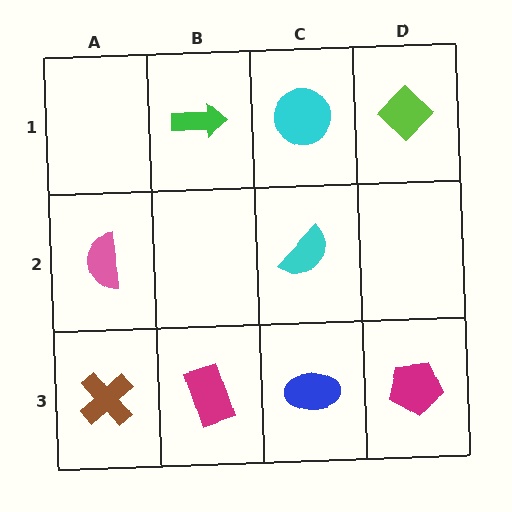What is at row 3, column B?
A magenta rectangle.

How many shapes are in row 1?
3 shapes.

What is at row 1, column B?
A green arrow.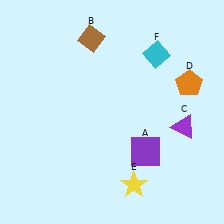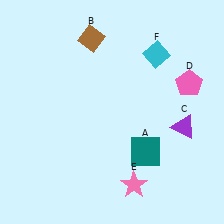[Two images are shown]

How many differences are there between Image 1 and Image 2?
There are 3 differences between the two images.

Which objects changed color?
A changed from purple to teal. D changed from orange to pink. E changed from yellow to pink.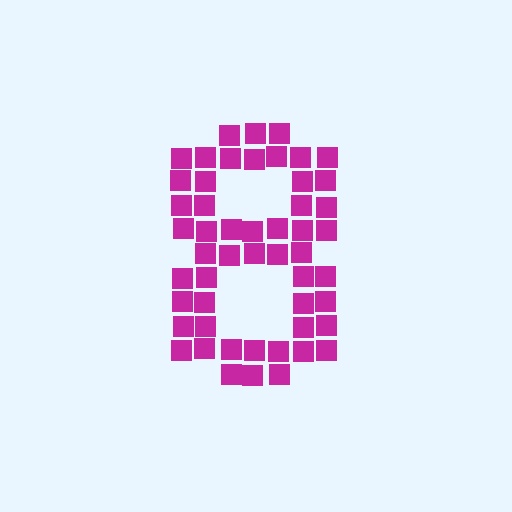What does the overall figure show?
The overall figure shows the digit 8.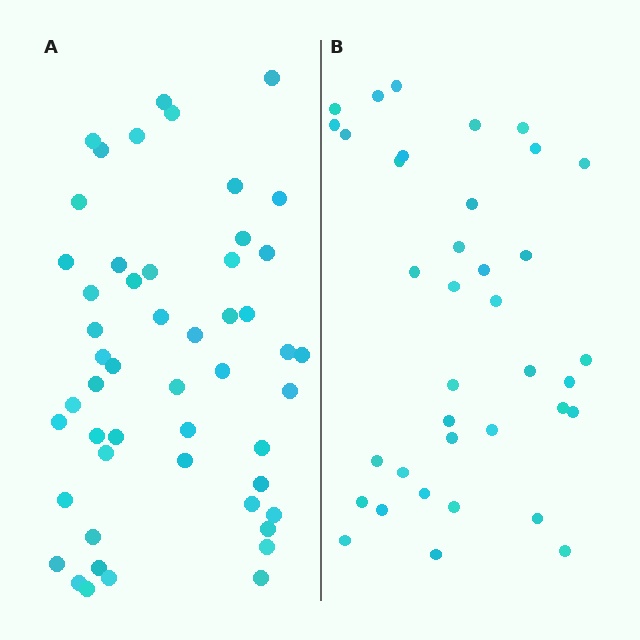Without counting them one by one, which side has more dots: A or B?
Region A (the left region) has more dots.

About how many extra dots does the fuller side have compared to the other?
Region A has approximately 15 more dots than region B.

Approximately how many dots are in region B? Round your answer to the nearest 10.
About 40 dots. (The exact count is 37, which rounds to 40.)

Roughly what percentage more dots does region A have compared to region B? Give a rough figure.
About 40% more.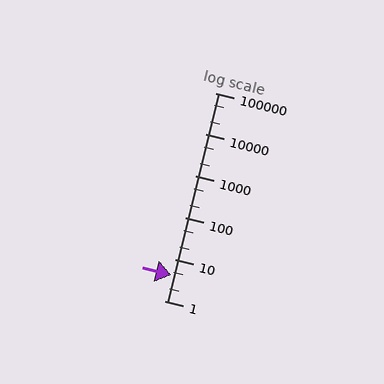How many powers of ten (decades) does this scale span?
The scale spans 5 decades, from 1 to 100000.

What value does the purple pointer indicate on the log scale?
The pointer indicates approximately 4.2.